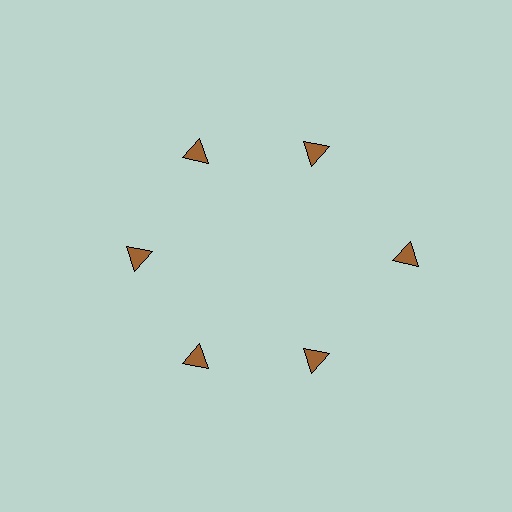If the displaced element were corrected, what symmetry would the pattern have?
It would have 6-fold rotational symmetry — the pattern would map onto itself every 60 degrees.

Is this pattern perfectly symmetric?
No. The 6 brown triangles are arranged in a ring, but one element near the 3 o'clock position is pushed outward from the center, breaking the 6-fold rotational symmetry.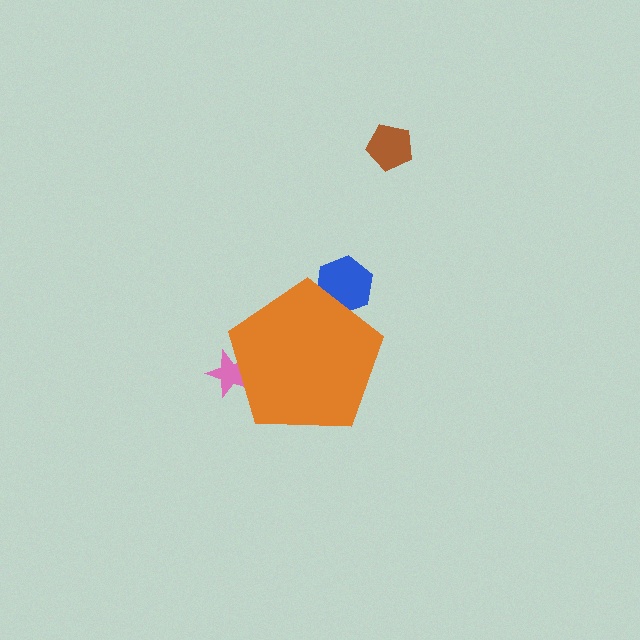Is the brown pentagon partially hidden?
No, the brown pentagon is fully visible.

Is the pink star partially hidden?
Yes, the pink star is partially hidden behind the orange pentagon.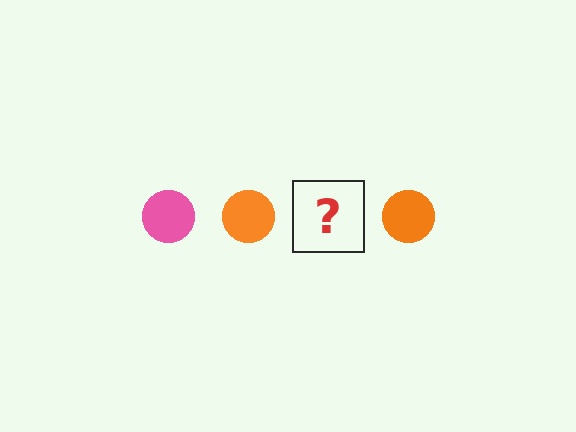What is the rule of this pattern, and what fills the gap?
The rule is that the pattern cycles through pink, orange circles. The gap should be filled with a pink circle.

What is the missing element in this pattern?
The missing element is a pink circle.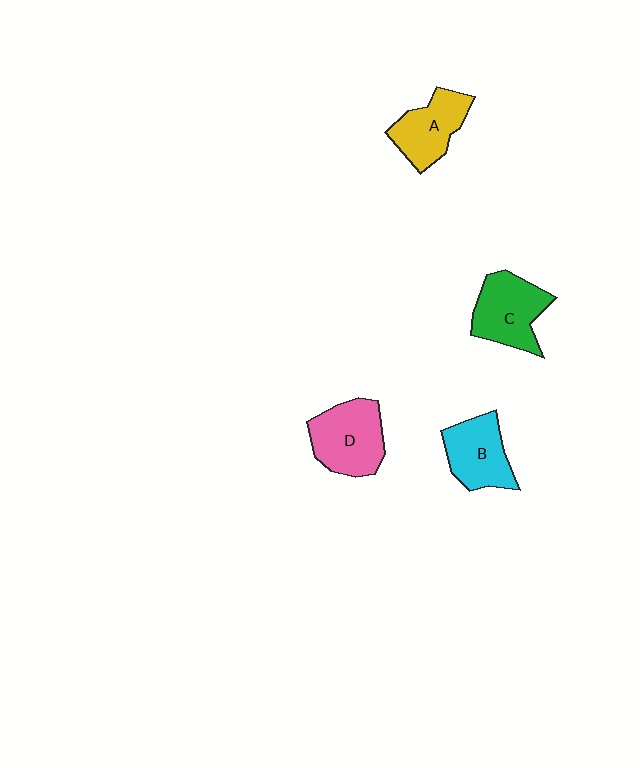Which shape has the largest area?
Shape D (pink).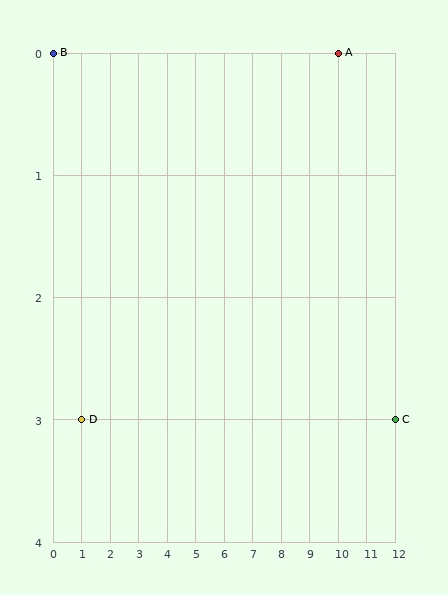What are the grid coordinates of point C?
Point C is at grid coordinates (12, 3).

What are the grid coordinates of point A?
Point A is at grid coordinates (10, 0).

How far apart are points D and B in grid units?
Points D and B are 1 column and 3 rows apart (about 3.2 grid units diagonally).